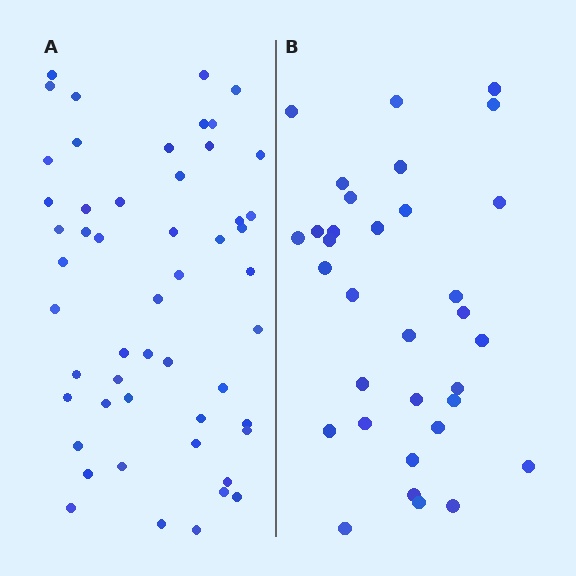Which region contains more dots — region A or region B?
Region A (the left region) has more dots.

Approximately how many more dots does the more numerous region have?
Region A has approximately 20 more dots than region B.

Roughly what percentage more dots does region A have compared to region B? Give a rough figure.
About 60% more.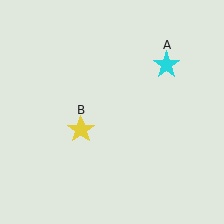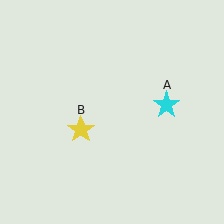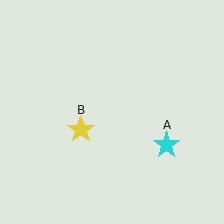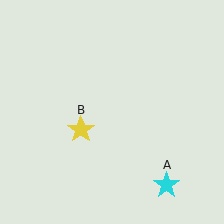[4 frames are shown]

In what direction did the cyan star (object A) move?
The cyan star (object A) moved down.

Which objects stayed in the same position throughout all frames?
Yellow star (object B) remained stationary.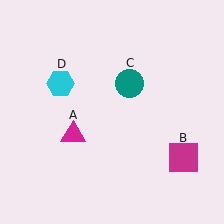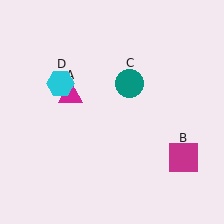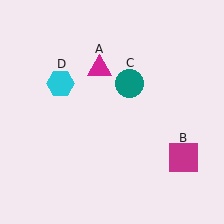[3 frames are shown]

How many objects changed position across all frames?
1 object changed position: magenta triangle (object A).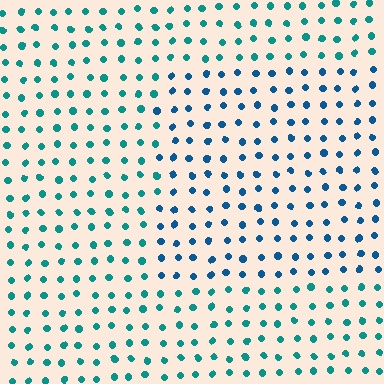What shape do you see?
I see a rectangle.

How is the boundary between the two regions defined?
The boundary is defined purely by a slight shift in hue (about 30 degrees). Spacing, size, and orientation are identical on both sides.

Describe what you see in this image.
The image is filled with small teal elements in a uniform arrangement. A rectangle-shaped region is visible where the elements are tinted to a slightly different hue, forming a subtle color boundary.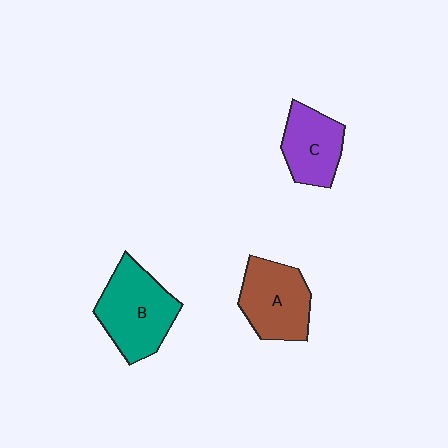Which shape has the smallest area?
Shape C (purple).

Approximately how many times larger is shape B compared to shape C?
Approximately 1.4 times.